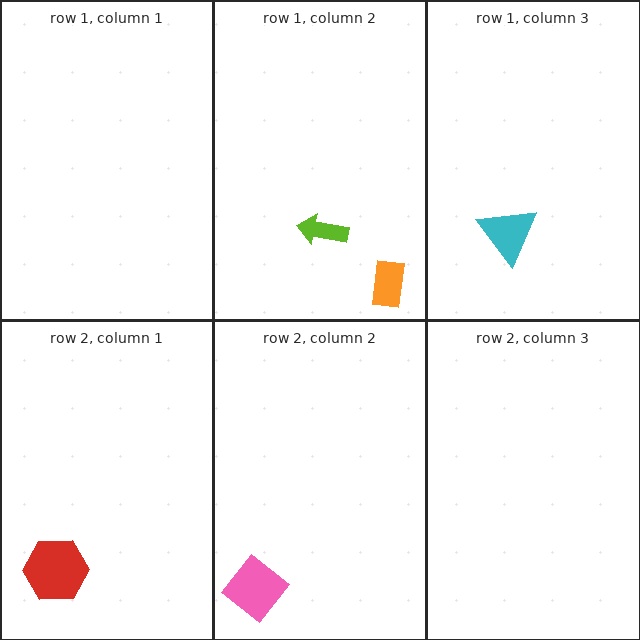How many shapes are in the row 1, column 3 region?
1.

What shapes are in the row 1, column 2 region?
The lime arrow, the orange rectangle.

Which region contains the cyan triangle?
The row 1, column 3 region.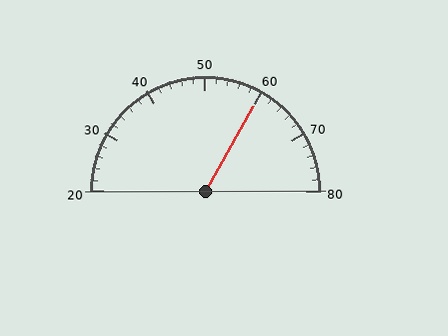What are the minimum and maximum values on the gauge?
The gauge ranges from 20 to 80.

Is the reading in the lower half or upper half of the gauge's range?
The reading is in the upper half of the range (20 to 80).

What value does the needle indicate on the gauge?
The needle indicates approximately 60.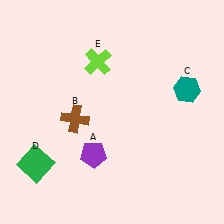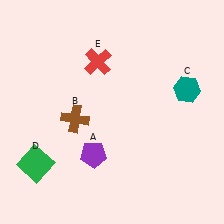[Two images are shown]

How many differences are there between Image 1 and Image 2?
There is 1 difference between the two images.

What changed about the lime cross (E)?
In Image 1, E is lime. In Image 2, it changed to red.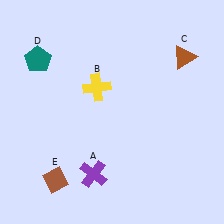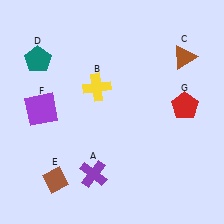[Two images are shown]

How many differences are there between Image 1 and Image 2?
There are 2 differences between the two images.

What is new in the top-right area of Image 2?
A red pentagon (G) was added in the top-right area of Image 2.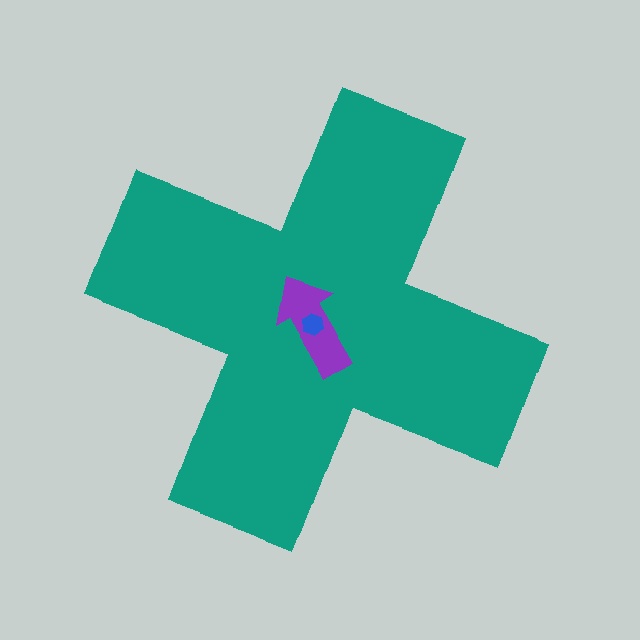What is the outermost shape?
The teal cross.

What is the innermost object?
The blue hexagon.